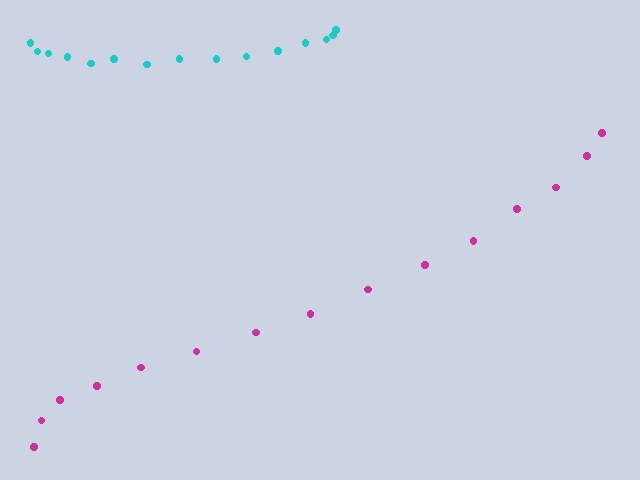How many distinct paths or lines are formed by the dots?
There are 2 distinct paths.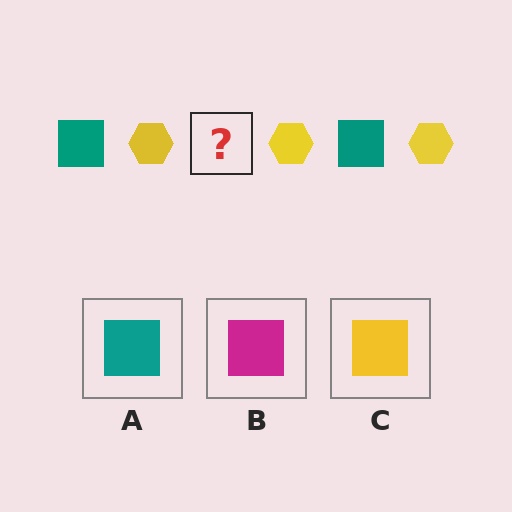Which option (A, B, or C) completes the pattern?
A.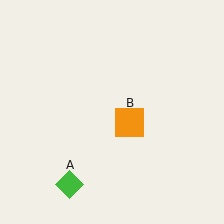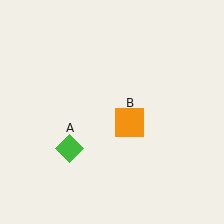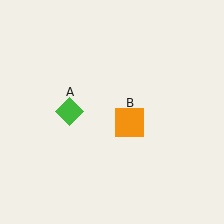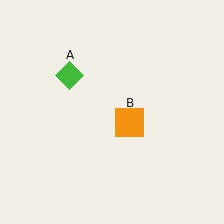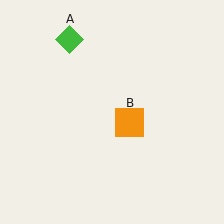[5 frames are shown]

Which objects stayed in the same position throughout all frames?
Orange square (object B) remained stationary.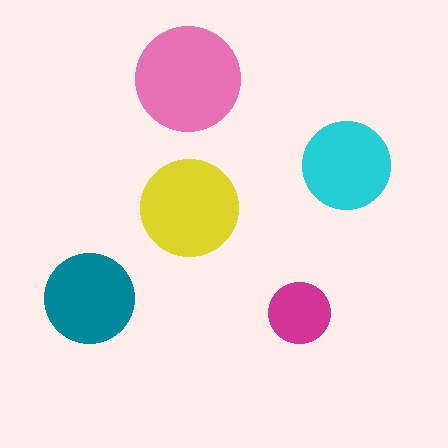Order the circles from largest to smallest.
the pink one, the yellow one, the teal one, the cyan one, the magenta one.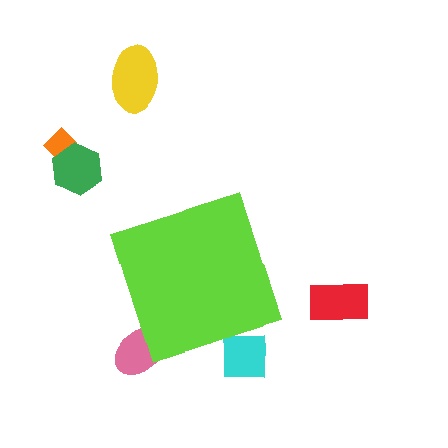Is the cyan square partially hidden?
Yes, the cyan square is partially hidden behind the lime diamond.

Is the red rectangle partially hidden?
No, the red rectangle is fully visible.